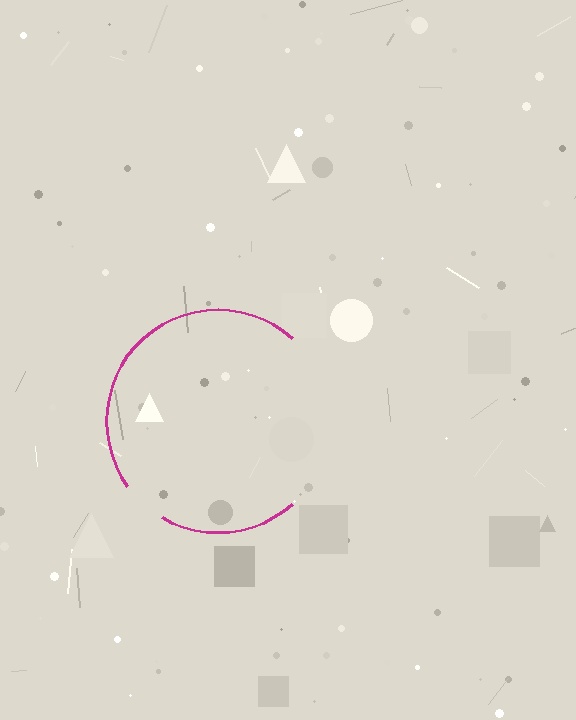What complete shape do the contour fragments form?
The contour fragments form a circle.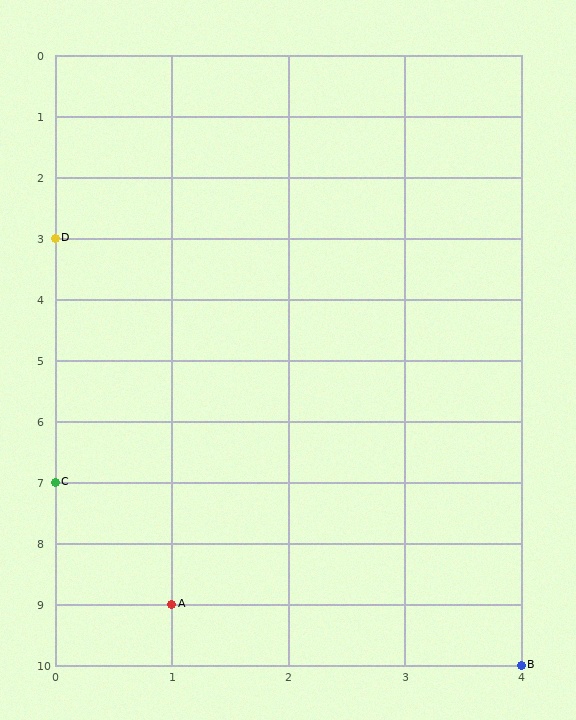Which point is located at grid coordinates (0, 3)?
Point D is at (0, 3).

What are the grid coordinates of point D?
Point D is at grid coordinates (0, 3).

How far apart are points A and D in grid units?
Points A and D are 1 column and 6 rows apart (about 6.1 grid units diagonally).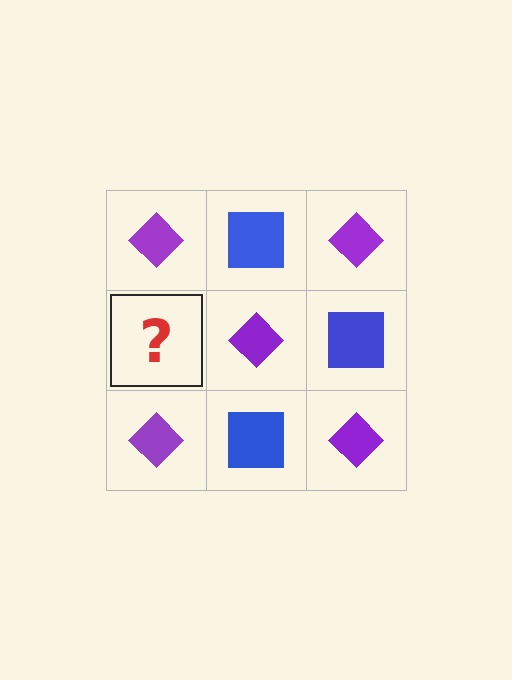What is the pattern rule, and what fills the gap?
The rule is that it alternates purple diamond and blue square in a checkerboard pattern. The gap should be filled with a blue square.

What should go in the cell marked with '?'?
The missing cell should contain a blue square.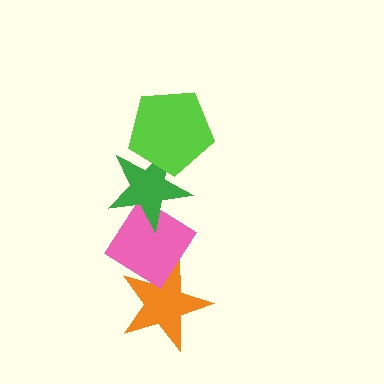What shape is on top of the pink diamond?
The green star is on top of the pink diamond.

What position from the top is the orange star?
The orange star is 4th from the top.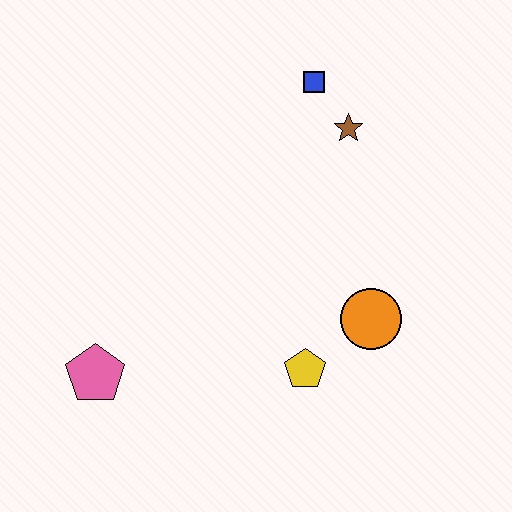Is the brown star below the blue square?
Yes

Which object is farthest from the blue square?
The pink pentagon is farthest from the blue square.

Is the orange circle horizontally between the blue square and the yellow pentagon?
No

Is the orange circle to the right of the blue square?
Yes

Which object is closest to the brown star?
The blue square is closest to the brown star.